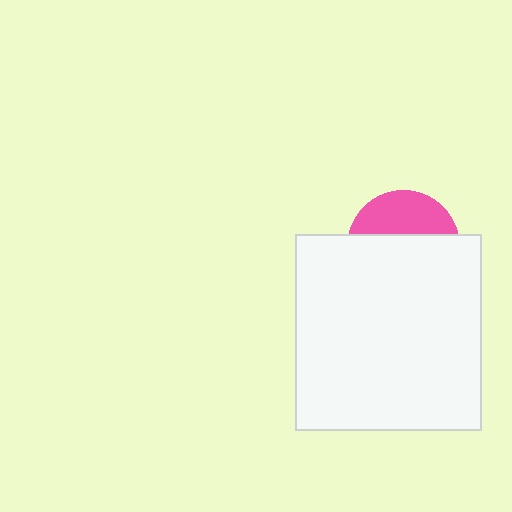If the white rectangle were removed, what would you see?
You would see the complete pink circle.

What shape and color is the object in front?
The object in front is a white rectangle.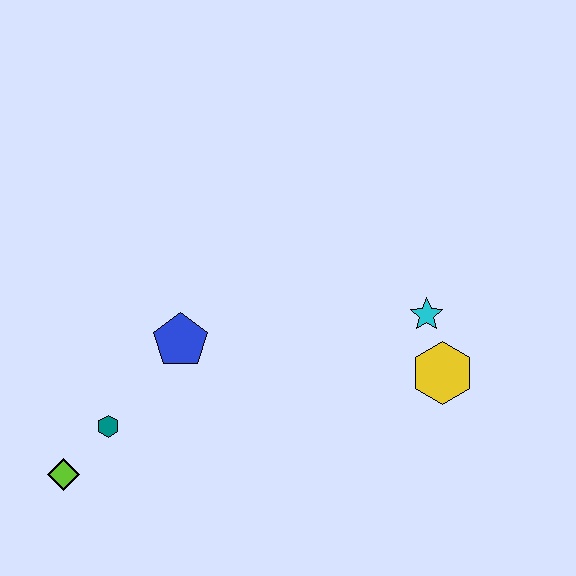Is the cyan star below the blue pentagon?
No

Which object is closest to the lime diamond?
The teal hexagon is closest to the lime diamond.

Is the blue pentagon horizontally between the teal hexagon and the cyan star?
Yes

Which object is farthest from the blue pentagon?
The yellow hexagon is farthest from the blue pentagon.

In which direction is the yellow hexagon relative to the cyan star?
The yellow hexagon is below the cyan star.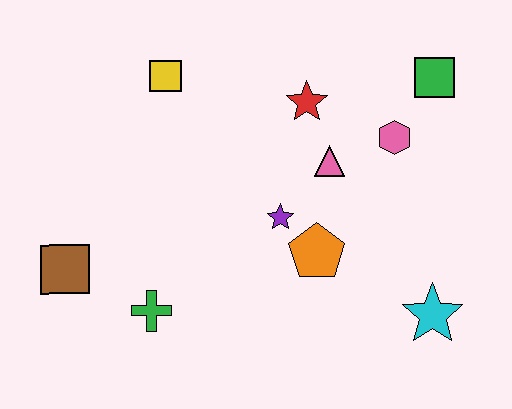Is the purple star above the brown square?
Yes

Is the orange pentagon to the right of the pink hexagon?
No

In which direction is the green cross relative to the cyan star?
The green cross is to the left of the cyan star.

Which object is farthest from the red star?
The brown square is farthest from the red star.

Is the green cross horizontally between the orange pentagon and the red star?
No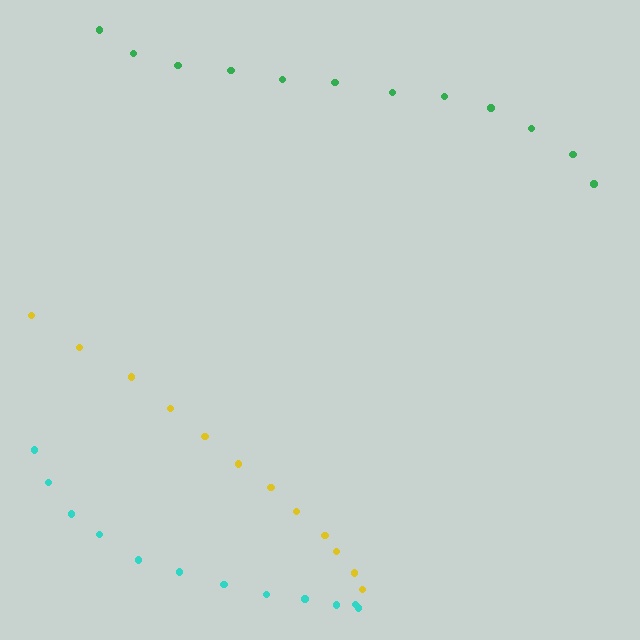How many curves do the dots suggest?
There are 3 distinct paths.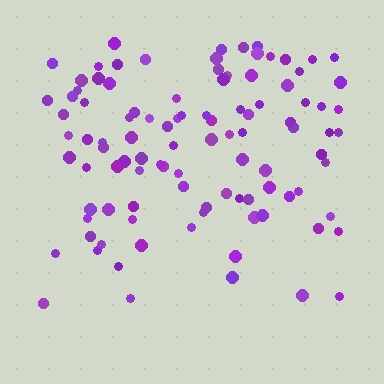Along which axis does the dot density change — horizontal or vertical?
Vertical.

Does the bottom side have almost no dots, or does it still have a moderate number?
Still a moderate number, just noticeably fewer than the top.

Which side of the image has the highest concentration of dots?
The top.